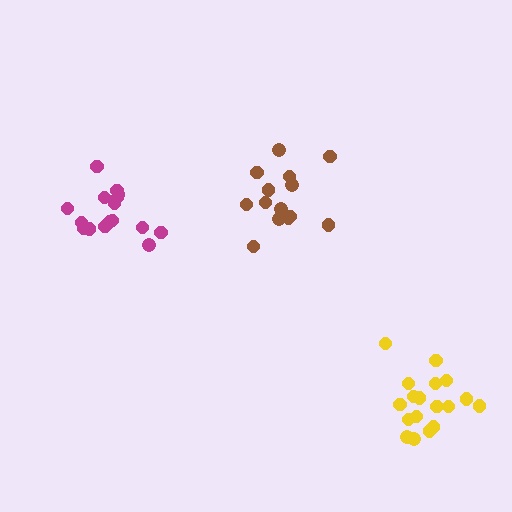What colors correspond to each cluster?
The clusters are colored: magenta, yellow, brown.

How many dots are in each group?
Group 1: 16 dots, Group 2: 18 dots, Group 3: 15 dots (49 total).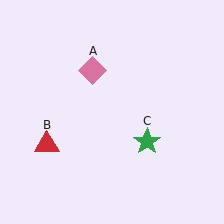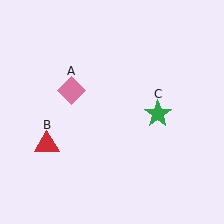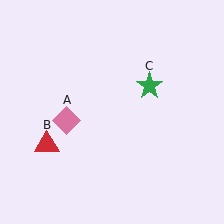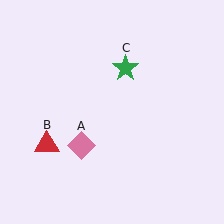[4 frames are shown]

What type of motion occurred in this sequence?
The pink diamond (object A), green star (object C) rotated counterclockwise around the center of the scene.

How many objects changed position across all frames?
2 objects changed position: pink diamond (object A), green star (object C).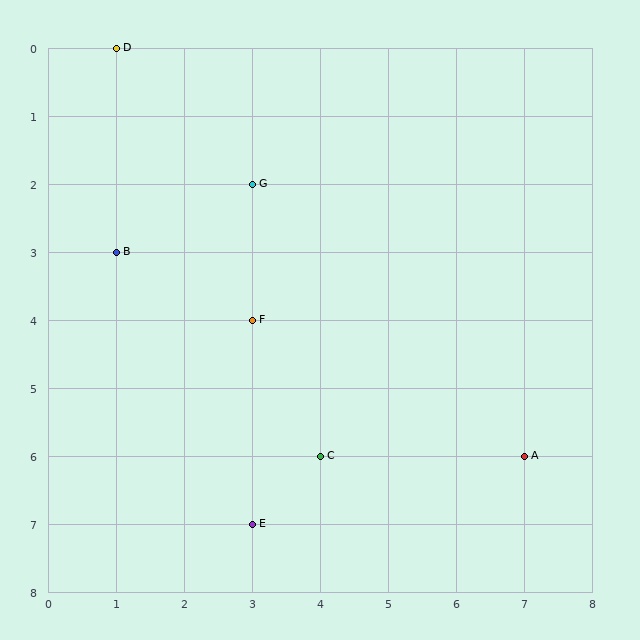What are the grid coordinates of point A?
Point A is at grid coordinates (7, 6).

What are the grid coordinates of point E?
Point E is at grid coordinates (3, 7).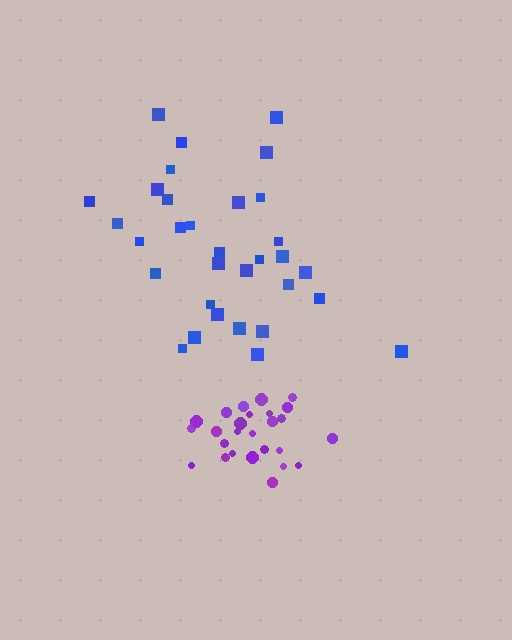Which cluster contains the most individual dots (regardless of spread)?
Blue (32).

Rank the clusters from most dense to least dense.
purple, blue.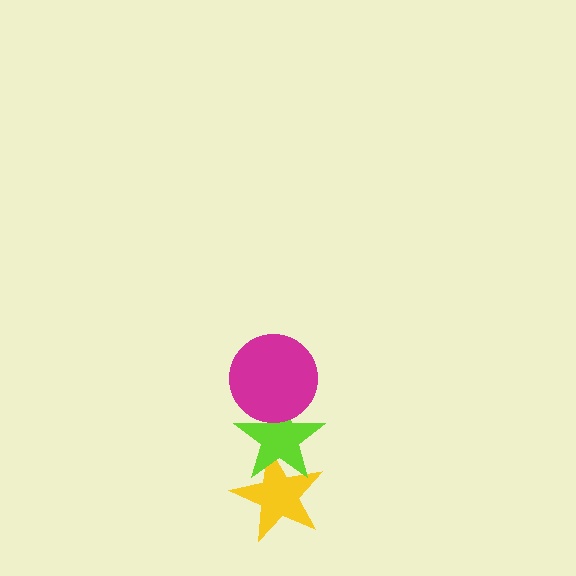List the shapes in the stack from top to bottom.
From top to bottom: the magenta circle, the lime star, the yellow star.